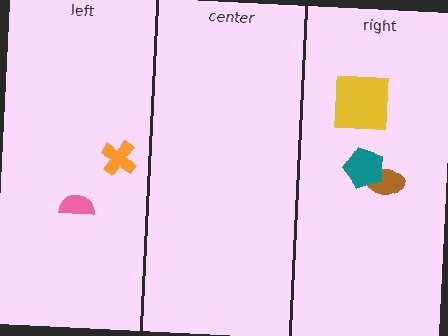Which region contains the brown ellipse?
The right region.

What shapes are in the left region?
The orange cross, the pink semicircle.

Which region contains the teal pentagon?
The right region.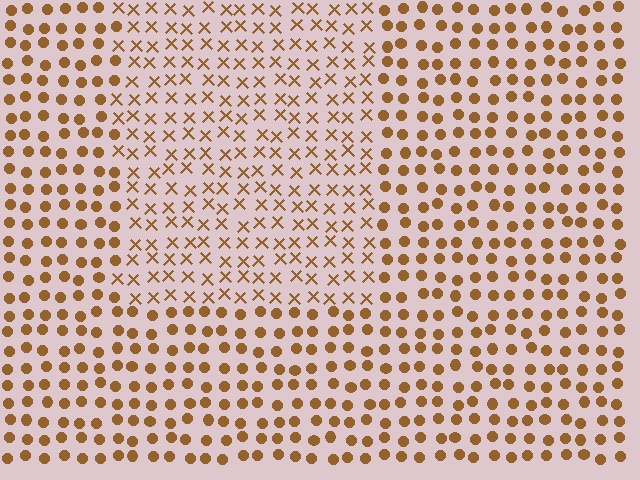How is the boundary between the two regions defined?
The boundary is defined by a change in element shape: X marks inside vs. circles outside. All elements share the same color and spacing.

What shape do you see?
I see a rectangle.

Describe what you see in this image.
The image is filled with small brown elements arranged in a uniform grid. A rectangle-shaped region contains X marks, while the surrounding area contains circles. The boundary is defined purely by the change in element shape.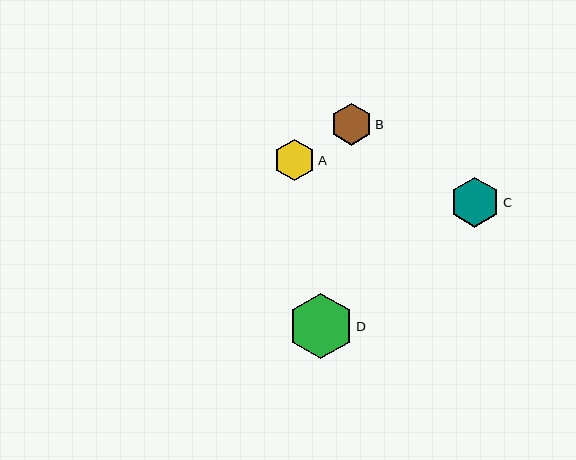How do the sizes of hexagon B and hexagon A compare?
Hexagon B and hexagon A are approximately the same size.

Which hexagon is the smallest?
Hexagon A is the smallest with a size of approximately 41 pixels.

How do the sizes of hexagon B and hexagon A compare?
Hexagon B and hexagon A are approximately the same size.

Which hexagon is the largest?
Hexagon D is the largest with a size of approximately 65 pixels.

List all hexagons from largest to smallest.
From largest to smallest: D, C, B, A.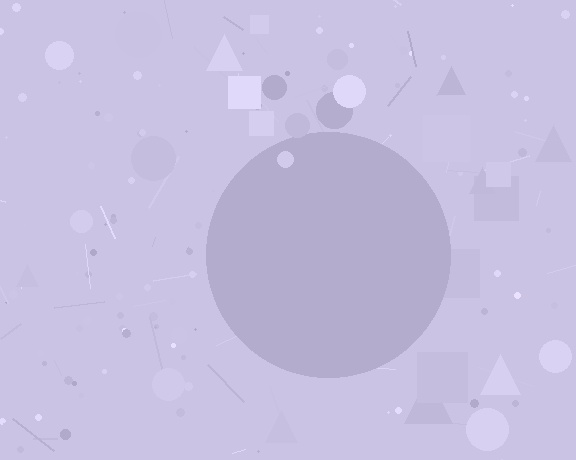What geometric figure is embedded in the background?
A circle is embedded in the background.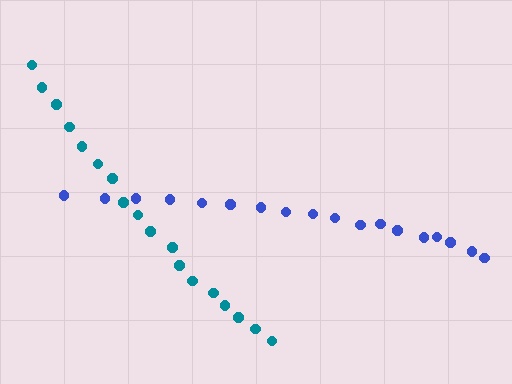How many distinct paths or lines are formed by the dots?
There are 2 distinct paths.